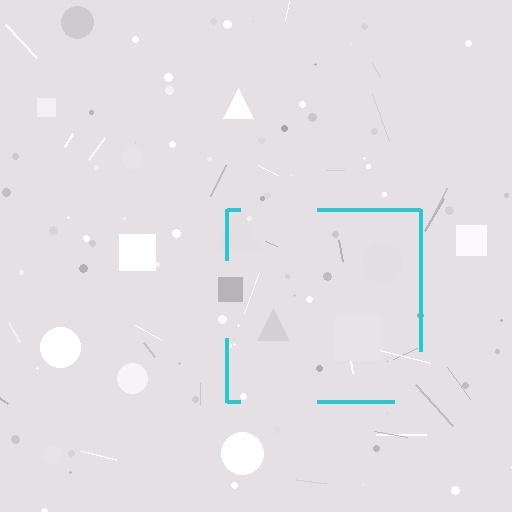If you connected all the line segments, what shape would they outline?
They would outline a square.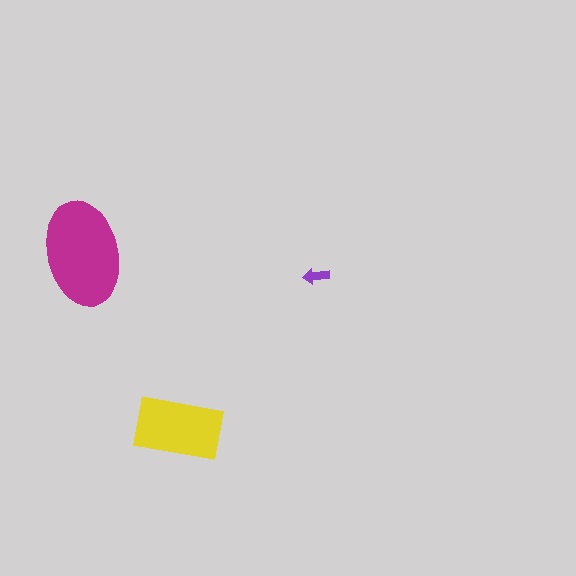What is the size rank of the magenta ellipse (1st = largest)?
1st.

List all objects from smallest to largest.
The purple arrow, the yellow rectangle, the magenta ellipse.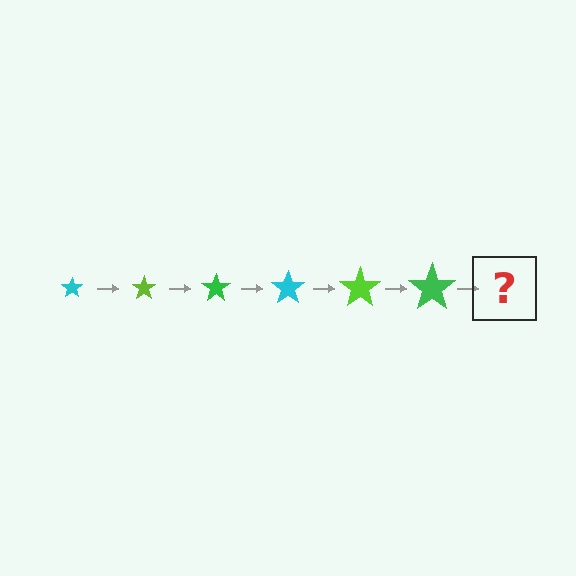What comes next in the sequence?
The next element should be a cyan star, larger than the previous one.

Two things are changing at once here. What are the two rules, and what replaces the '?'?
The two rules are that the star grows larger each step and the color cycles through cyan, lime, and green. The '?' should be a cyan star, larger than the previous one.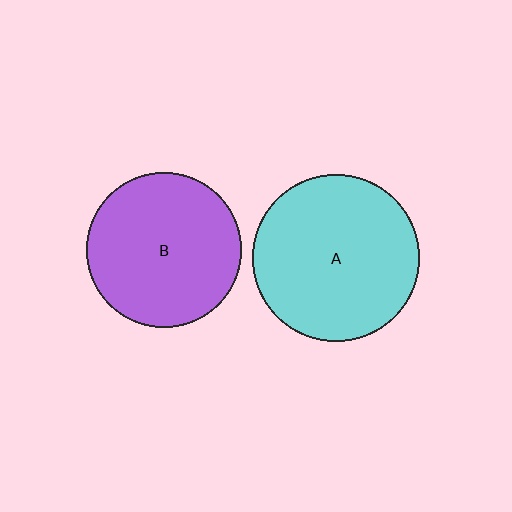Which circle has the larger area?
Circle A (cyan).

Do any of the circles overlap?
No, none of the circles overlap.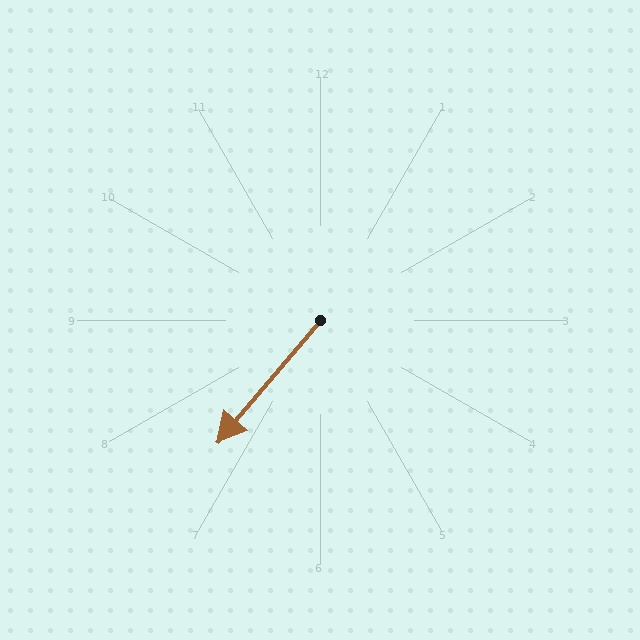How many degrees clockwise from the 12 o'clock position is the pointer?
Approximately 220 degrees.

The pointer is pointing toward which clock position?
Roughly 7 o'clock.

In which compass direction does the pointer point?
Southwest.